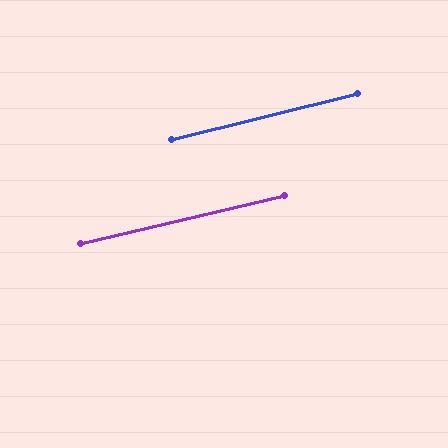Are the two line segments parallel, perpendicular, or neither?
Parallel — their directions differ by only 0.7°.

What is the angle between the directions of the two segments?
Approximately 1 degree.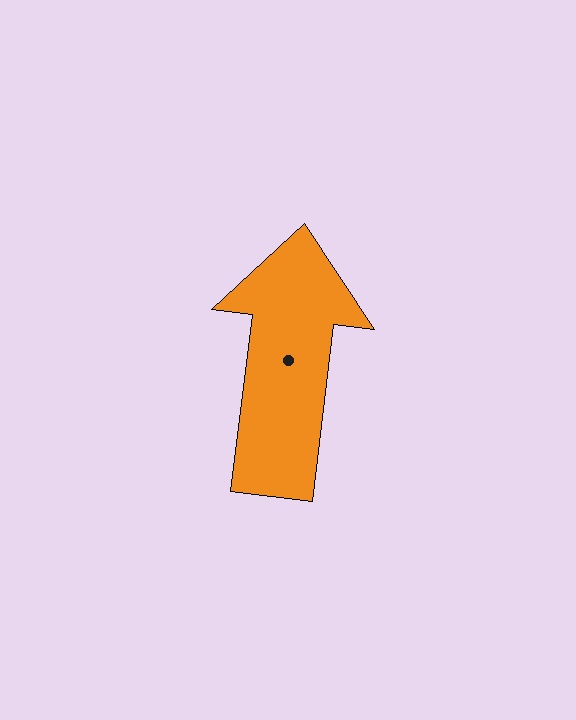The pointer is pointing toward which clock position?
Roughly 12 o'clock.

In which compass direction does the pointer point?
North.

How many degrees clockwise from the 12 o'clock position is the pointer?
Approximately 7 degrees.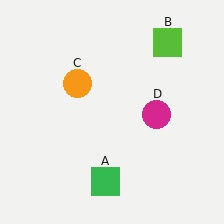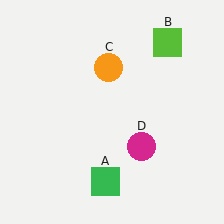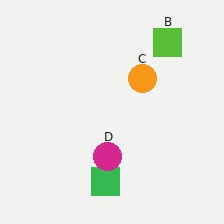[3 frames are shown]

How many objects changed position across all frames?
2 objects changed position: orange circle (object C), magenta circle (object D).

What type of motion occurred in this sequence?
The orange circle (object C), magenta circle (object D) rotated clockwise around the center of the scene.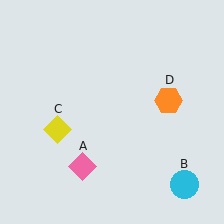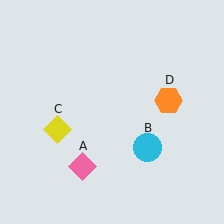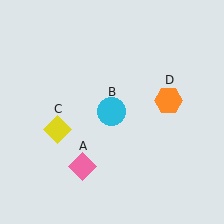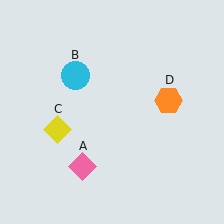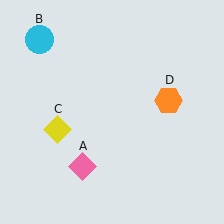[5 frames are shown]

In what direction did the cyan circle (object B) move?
The cyan circle (object B) moved up and to the left.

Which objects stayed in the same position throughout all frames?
Pink diamond (object A) and yellow diamond (object C) and orange hexagon (object D) remained stationary.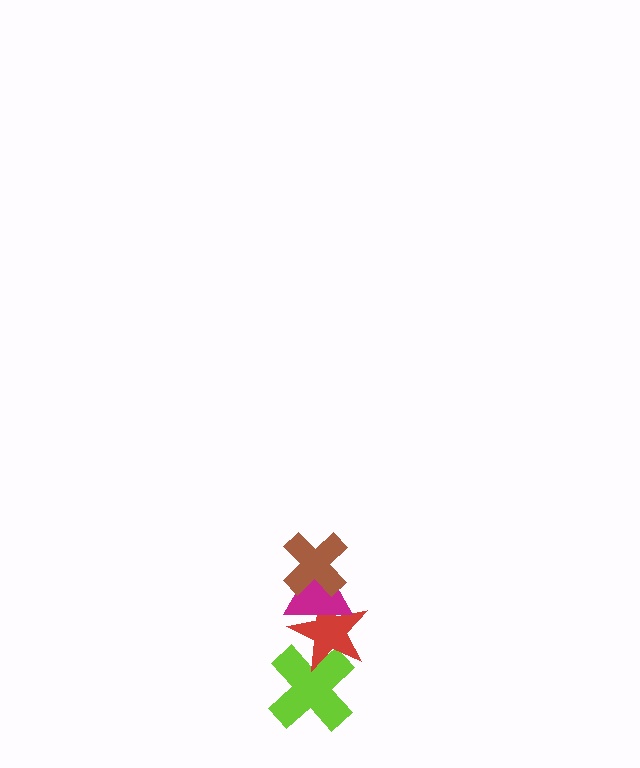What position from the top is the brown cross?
The brown cross is 1st from the top.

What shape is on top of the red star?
The magenta triangle is on top of the red star.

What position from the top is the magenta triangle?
The magenta triangle is 2nd from the top.